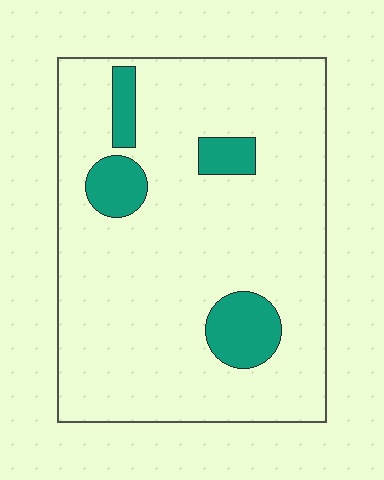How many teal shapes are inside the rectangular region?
4.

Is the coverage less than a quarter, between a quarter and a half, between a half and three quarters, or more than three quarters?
Less than a quarter.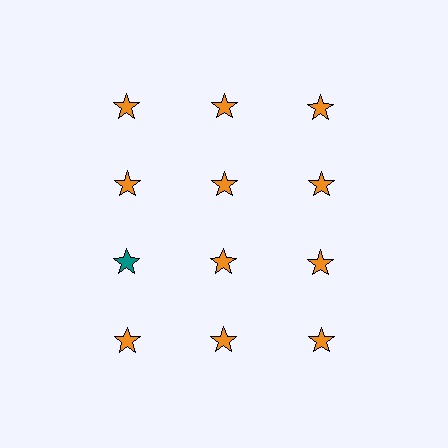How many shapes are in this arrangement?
There are 12 shapes arranged in a grid pattern.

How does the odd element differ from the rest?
It has a different color: teal instead of orange.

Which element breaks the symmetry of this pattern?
The teal star in the third row, leftmost column breaks the symmetry. All other shapes are orange stars.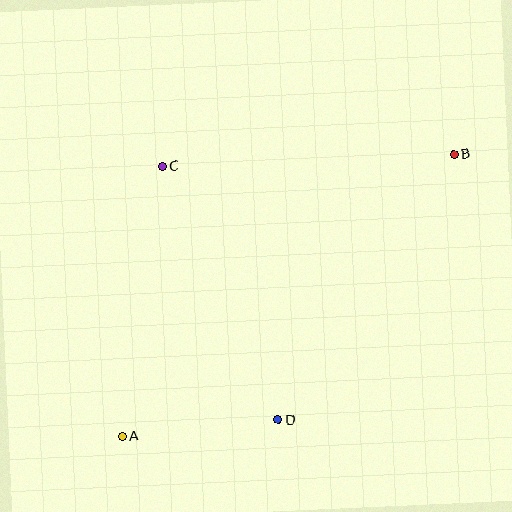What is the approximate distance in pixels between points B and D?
The distance between B and D is approximately 318 pixels.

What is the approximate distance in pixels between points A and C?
The distance between A and C is approximately 273 pixels.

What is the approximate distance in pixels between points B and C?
The distance between B and C is approximately 292 pixels.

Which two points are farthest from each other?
Points A and B are farthest from each other.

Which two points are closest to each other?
Points A and D are closest to each other.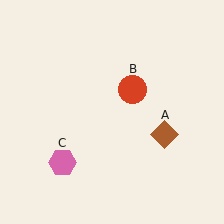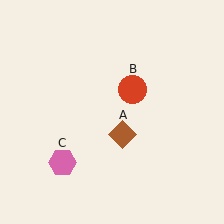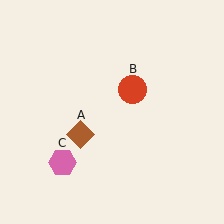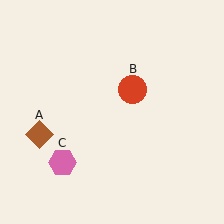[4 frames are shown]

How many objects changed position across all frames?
1 object changed position: brown diamond (object A).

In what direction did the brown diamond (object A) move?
The brown diamond (object A) moved left.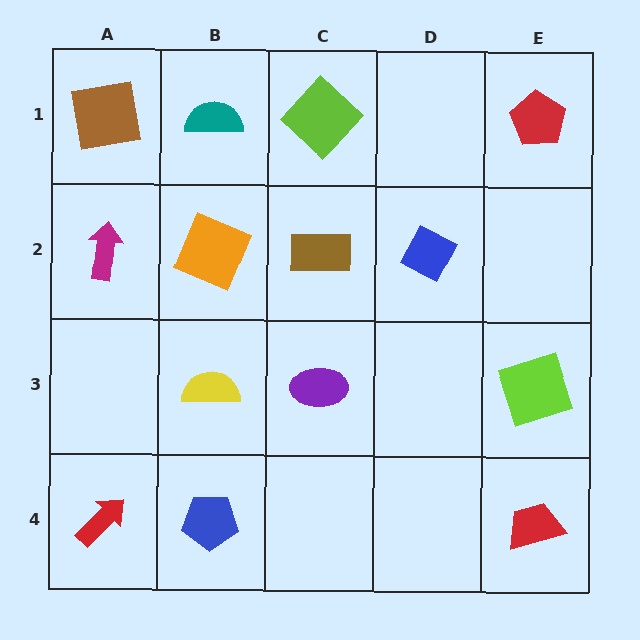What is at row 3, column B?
A yellow semicircle.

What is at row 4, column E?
A red trapezoid.